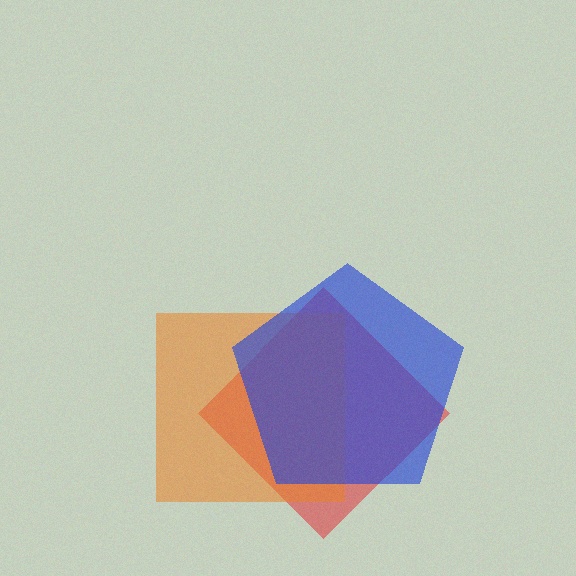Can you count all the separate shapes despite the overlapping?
Yes, there are 3 separate shapes.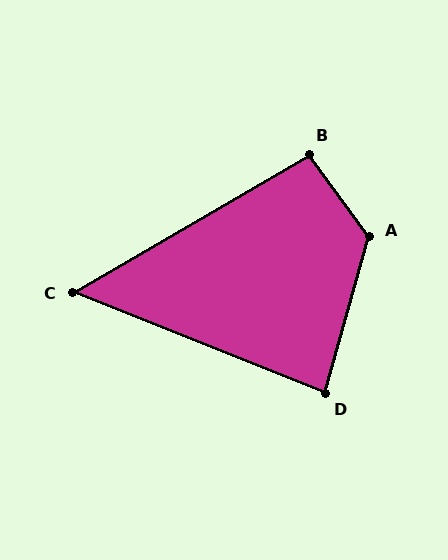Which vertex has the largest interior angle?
A, at approximately 128 degrees.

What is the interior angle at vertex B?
Approximately 96 degrees (obtuse).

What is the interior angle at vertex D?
Approximately 84 degrees (acute).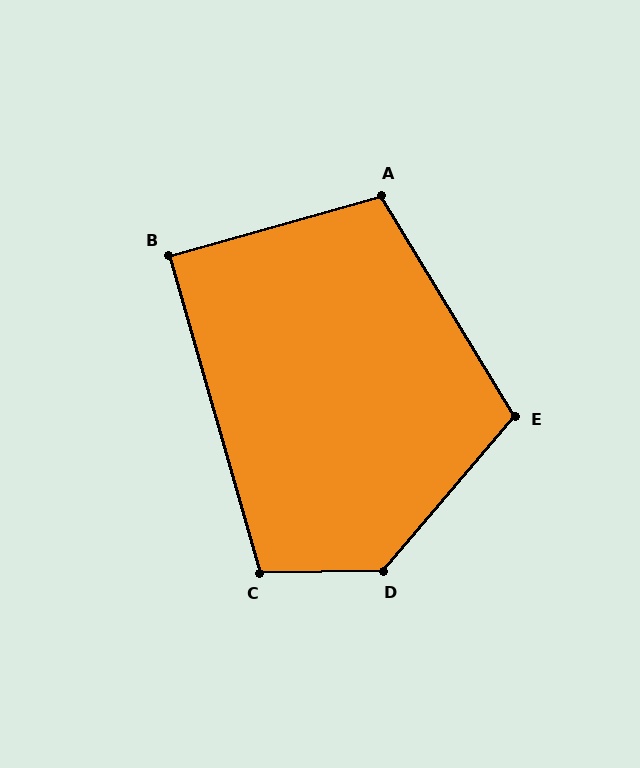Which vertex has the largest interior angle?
D, at approximately 131 degrees.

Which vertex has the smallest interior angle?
B, at approximately 90 degrees.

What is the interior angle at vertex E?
Approximately 108 degrees (obtuse).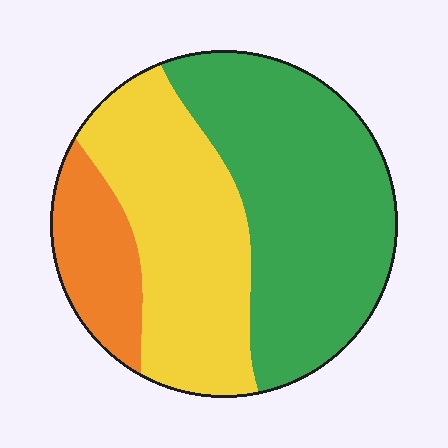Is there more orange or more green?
Green.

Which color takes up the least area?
Orange, at roughly 15%.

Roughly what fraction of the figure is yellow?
Yellow covers around 35% of the figure.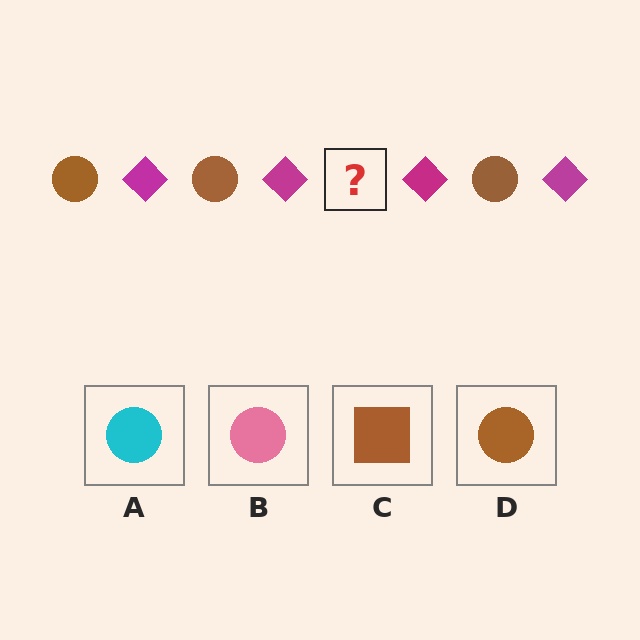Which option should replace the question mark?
Option D.